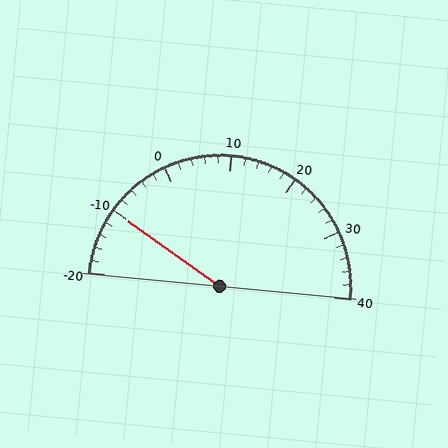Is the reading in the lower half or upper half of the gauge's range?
The reading is in the lower half of the range (-20 to 40).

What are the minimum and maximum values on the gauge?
The gauge ranges from -20 to 40.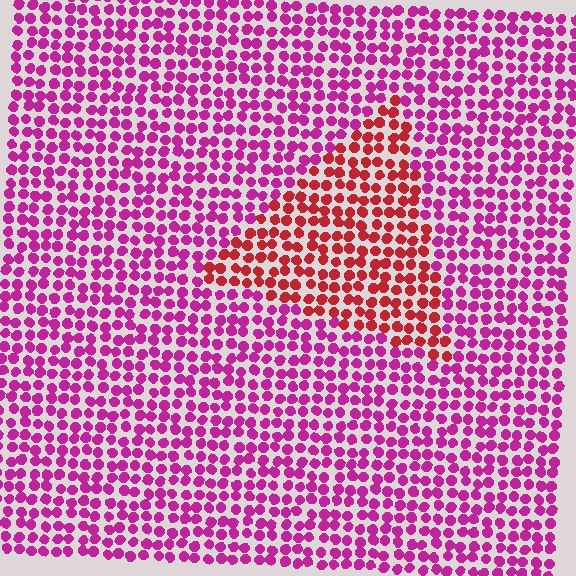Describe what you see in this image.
The image is filled with small magenta elements in a uniform arrangement. A triangle-shaped region is visible where the elements are tinted to a slightly different hue, forming a subtle color boundary.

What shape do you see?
I see a triangle.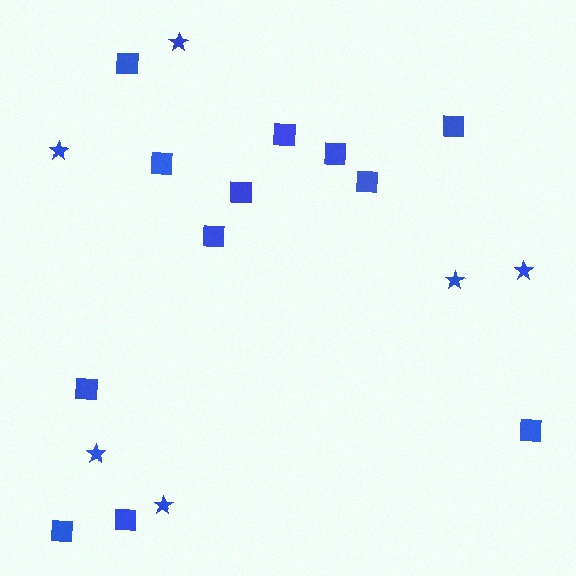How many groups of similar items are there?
There are 2 groups: one group of stars (6) and one group of squares (12).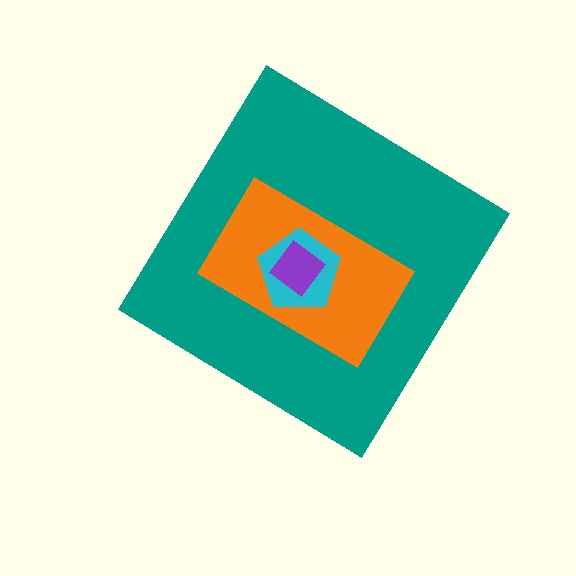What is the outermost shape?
The teal diamond.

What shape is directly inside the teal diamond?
The orange rectangle.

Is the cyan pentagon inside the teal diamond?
Yes.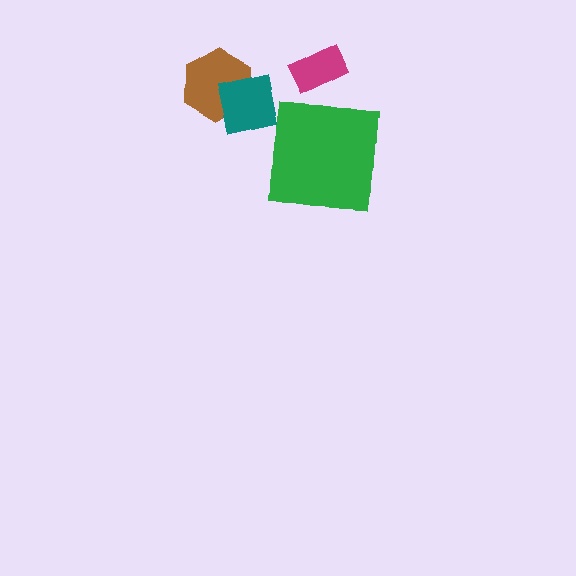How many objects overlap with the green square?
0 objects overlap with the green square.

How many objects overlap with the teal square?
1 object overlaps with the teal square.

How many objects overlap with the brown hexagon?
1 object overlaps with the brown hexagon.